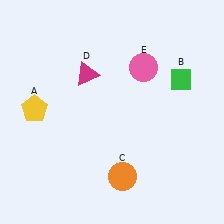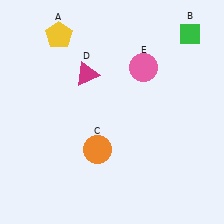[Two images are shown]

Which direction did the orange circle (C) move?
The orange circle (C) moved up.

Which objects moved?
The objects that moved are: the yellow pentagon (A), the green diamond (B), the orange circle (C).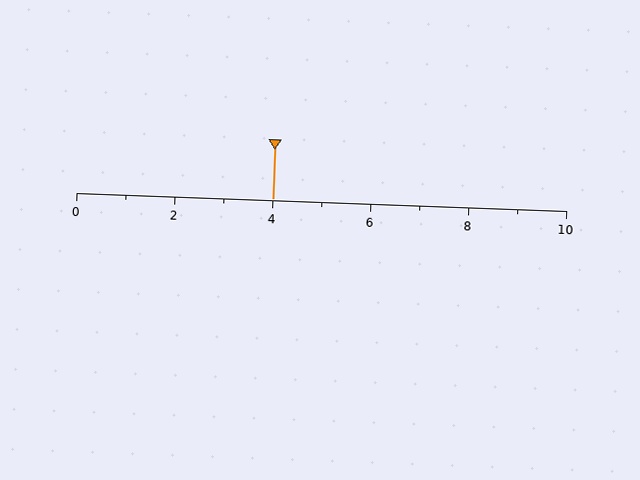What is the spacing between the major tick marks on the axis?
The major ticks are spaced 2 apart.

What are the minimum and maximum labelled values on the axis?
The axis runs from 0 to 10.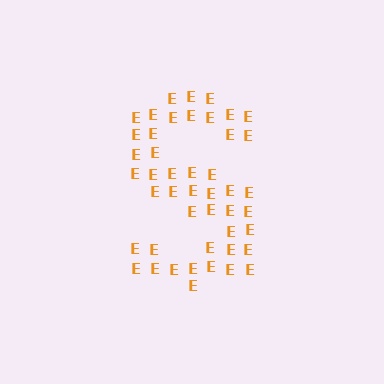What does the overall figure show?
The overall figure shows the letter S.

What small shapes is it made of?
It is made of small letter E's.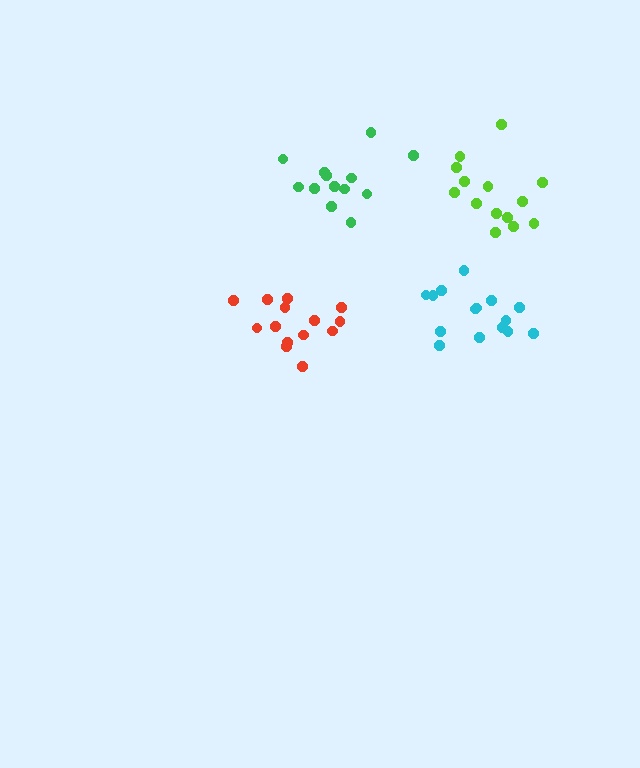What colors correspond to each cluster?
The clusters are colored: lime, red, cyan, green.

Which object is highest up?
The green cluster is topmost.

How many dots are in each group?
Group 1: 14 dots, Group 2: 14 dots, Group 3: 15 dots, Group 4: 13 dots (56 total).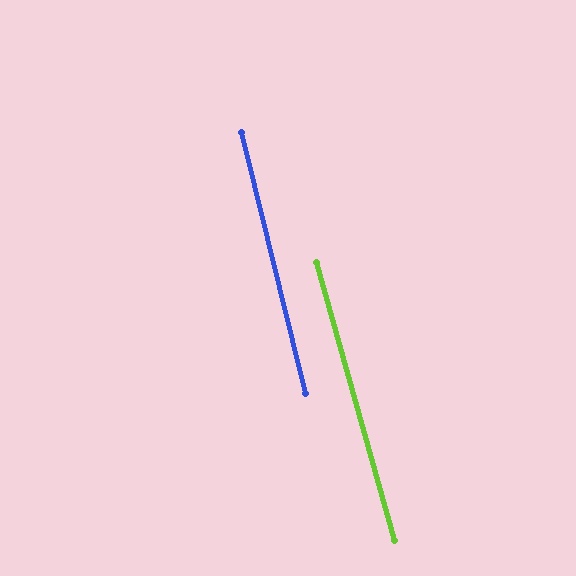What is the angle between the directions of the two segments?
Approximately 2 degrees.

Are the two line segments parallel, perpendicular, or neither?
Parallel — their directions differ by only 1.9°.